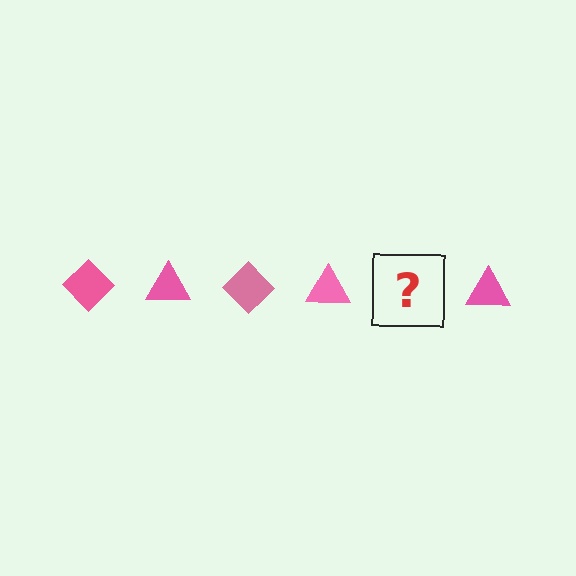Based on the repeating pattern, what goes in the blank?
The blank should be a pink diamond.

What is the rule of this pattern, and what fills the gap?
The rule is that the pattern cycles through diamond, triangle shapes in pink. The gap should be filled with a pink diamond.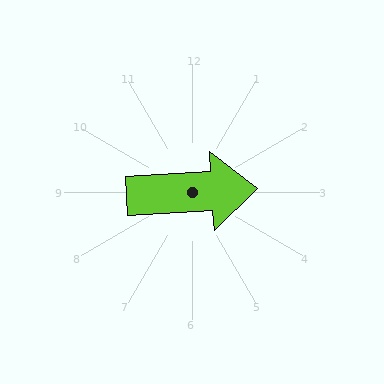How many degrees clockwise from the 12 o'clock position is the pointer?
Approximately 87 degrees.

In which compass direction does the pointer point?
East.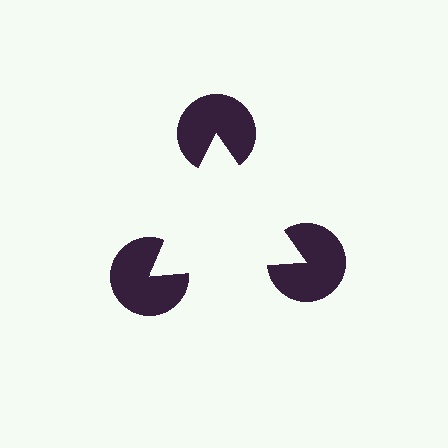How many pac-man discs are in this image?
There are 3 — one at each vertex of the illusory triangle.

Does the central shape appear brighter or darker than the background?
It typically appears slightly brighter than the background, even though no actual brightness change is drawn.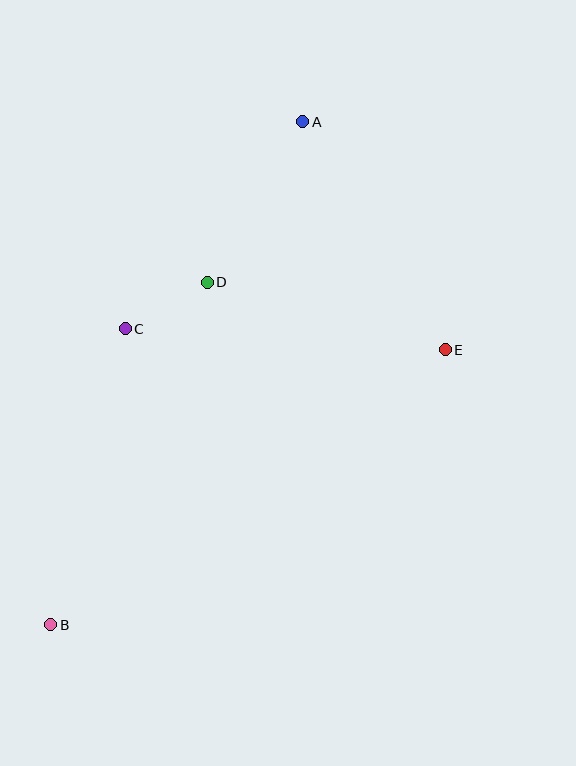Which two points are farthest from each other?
Points A and B are farthest from each other.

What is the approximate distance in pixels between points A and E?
The distance between A and E is approximately 269 pixels.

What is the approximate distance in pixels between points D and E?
The distance between D and E is approximately 248 pixels.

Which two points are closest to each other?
Points C and D are closest to each other.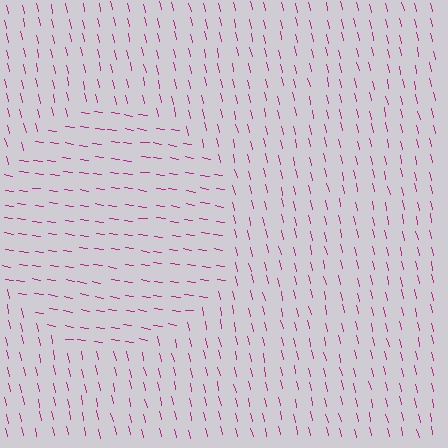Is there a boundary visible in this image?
Yes, there is a texture boundary formed by a change in line orientation.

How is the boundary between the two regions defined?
The boundary is defined purely by a change in line orientation (approximately 69 degrees difference). All lines are the same color and thickness.